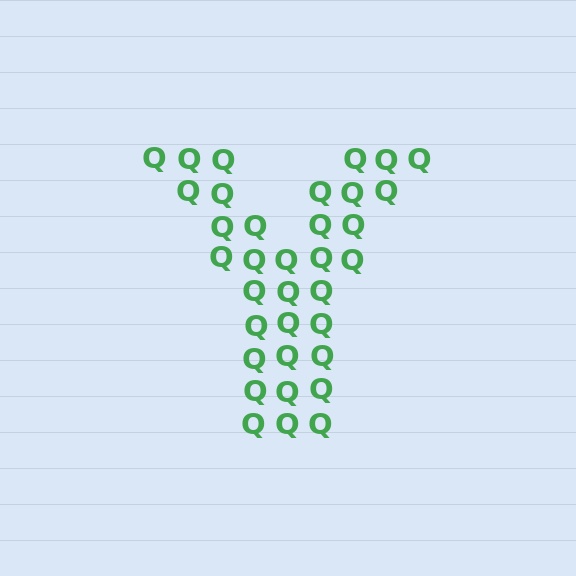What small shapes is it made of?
It is made of small letter Q's.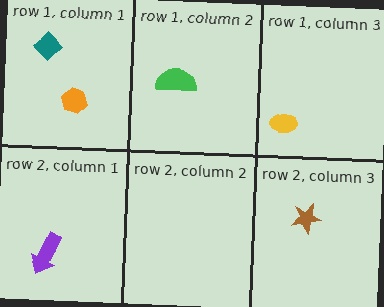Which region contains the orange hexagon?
The row 1, column 1 region.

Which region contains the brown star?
The row 2, column 3 region.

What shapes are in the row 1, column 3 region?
The yellow ellipse.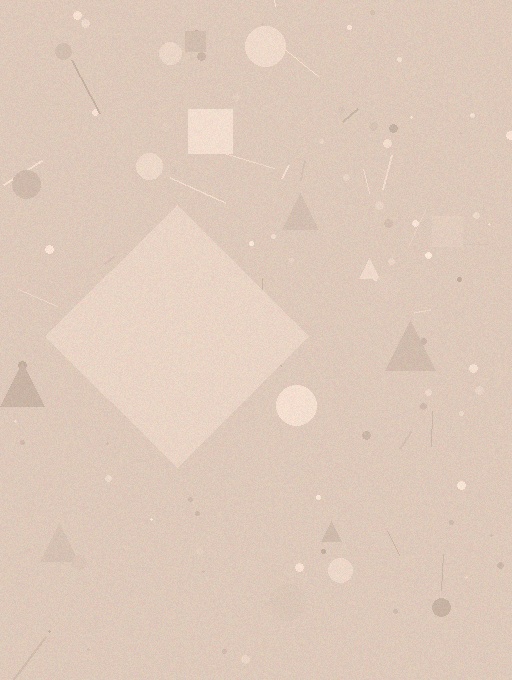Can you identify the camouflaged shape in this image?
The camouflaged shape is a diamond.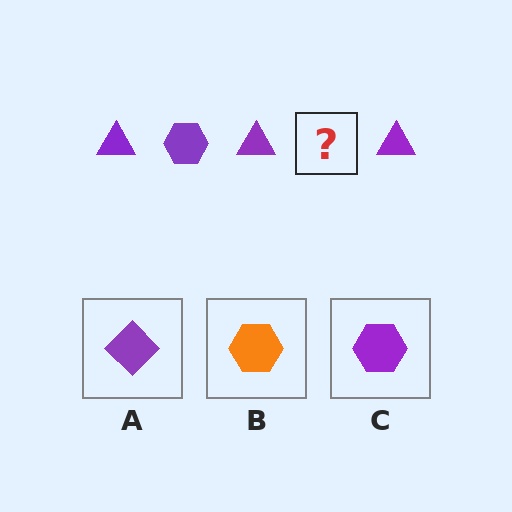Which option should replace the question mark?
Option C.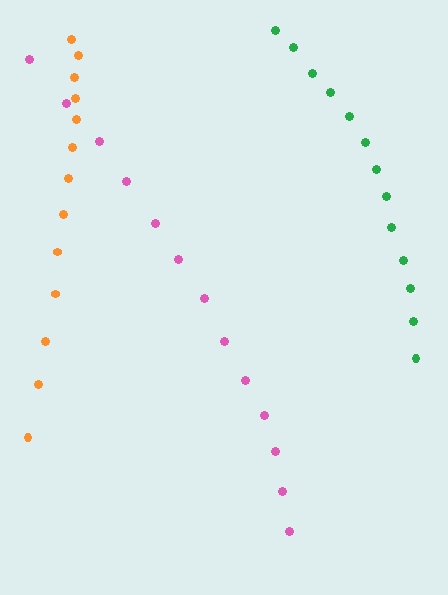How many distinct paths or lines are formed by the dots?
There are 3 distinct paths.